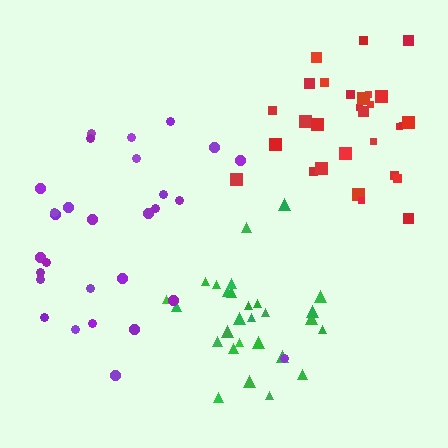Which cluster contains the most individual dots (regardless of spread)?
Purple (29).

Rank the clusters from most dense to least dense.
green, red, purple.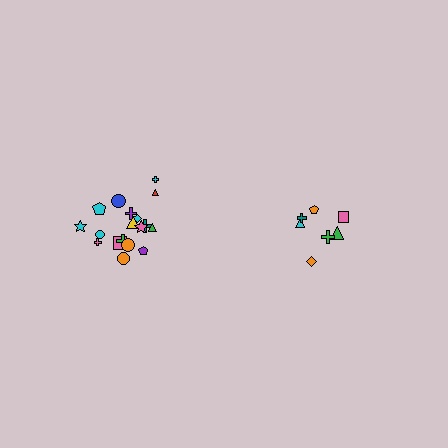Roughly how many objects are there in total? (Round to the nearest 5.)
Roughly 25 objects in total.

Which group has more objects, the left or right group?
The left group.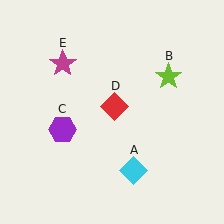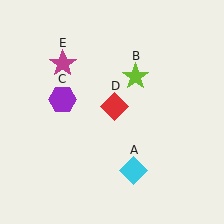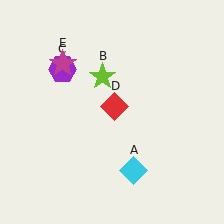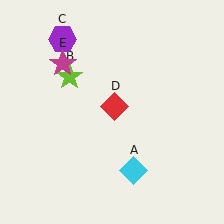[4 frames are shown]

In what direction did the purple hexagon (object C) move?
The purple hexagon (object C) moved up.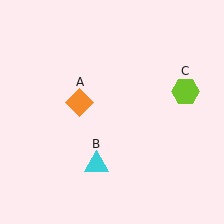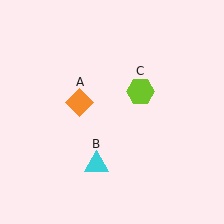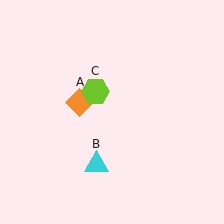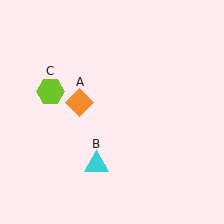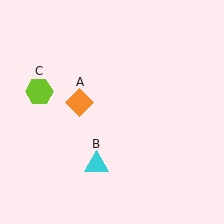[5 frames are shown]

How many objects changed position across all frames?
1 object changed position: lime hexagon (object C).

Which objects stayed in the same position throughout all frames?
Orange diamond (object A) and cyan triangle (object B) remained stationary.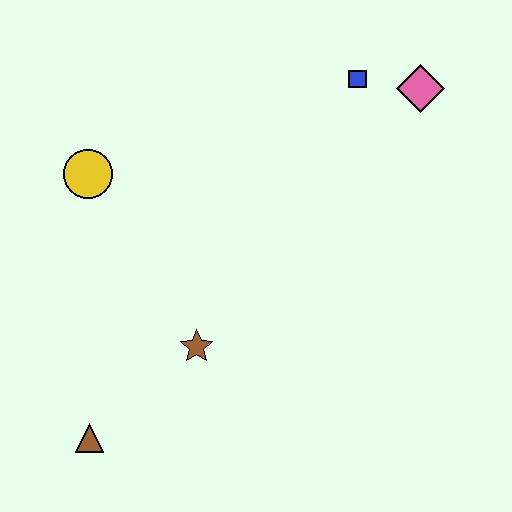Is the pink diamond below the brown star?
No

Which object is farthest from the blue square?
The brown triangle is farthest from the blue square.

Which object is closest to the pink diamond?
The blue square is closest to the pink diamond.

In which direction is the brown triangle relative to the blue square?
The brown triangle is below the blue square.